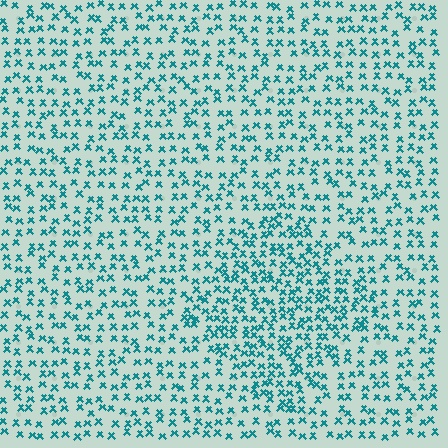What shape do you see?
I see a diamond.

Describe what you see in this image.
The image contains small teal elements arranged at two different densities. A diamond-shaped region is visible where the elements are more densely packed than the surrounding area.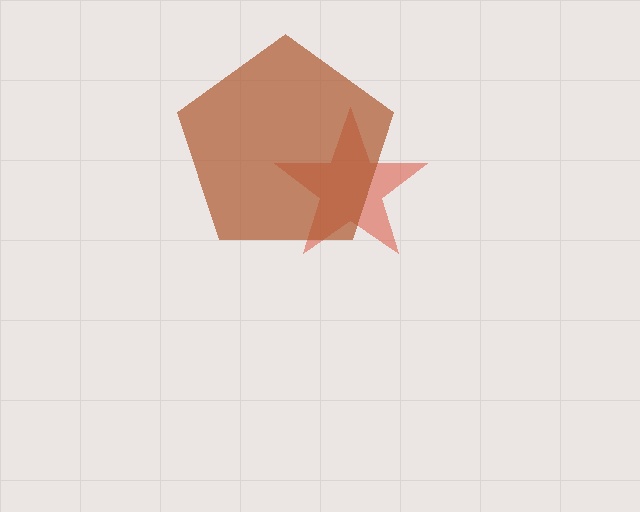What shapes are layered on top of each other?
The layered shapes are: a red star, a brown pentagon.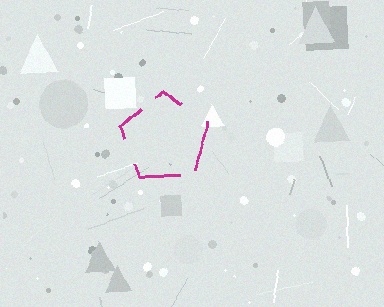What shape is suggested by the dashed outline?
The dashed outline suggests a pentagon.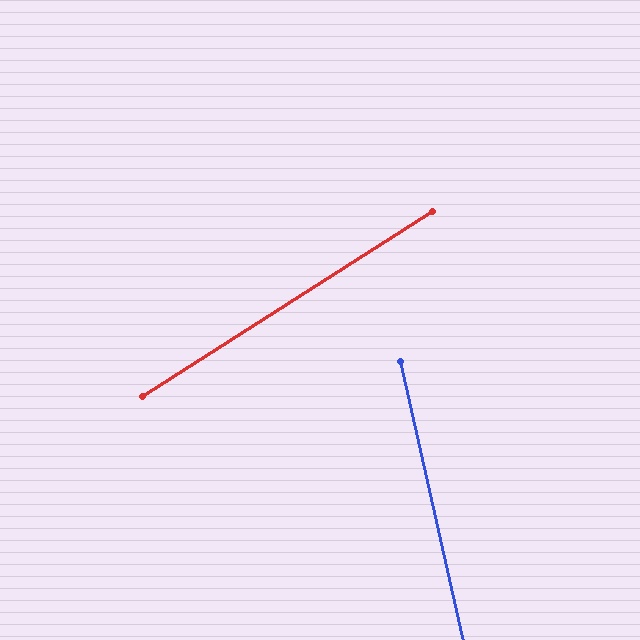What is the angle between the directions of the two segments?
Approximately 70 degrees.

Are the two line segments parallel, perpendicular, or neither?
Neither parallel nor perpendicular — they differ by about 70°.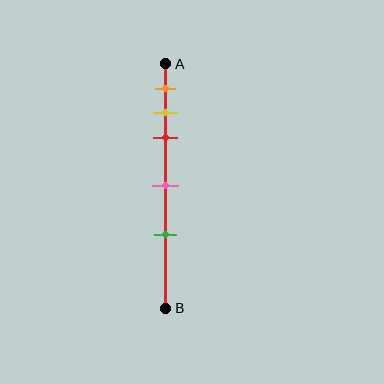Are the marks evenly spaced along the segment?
No, the marks are not evenly spaced.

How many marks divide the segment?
There are 5 marks dividing the segment.